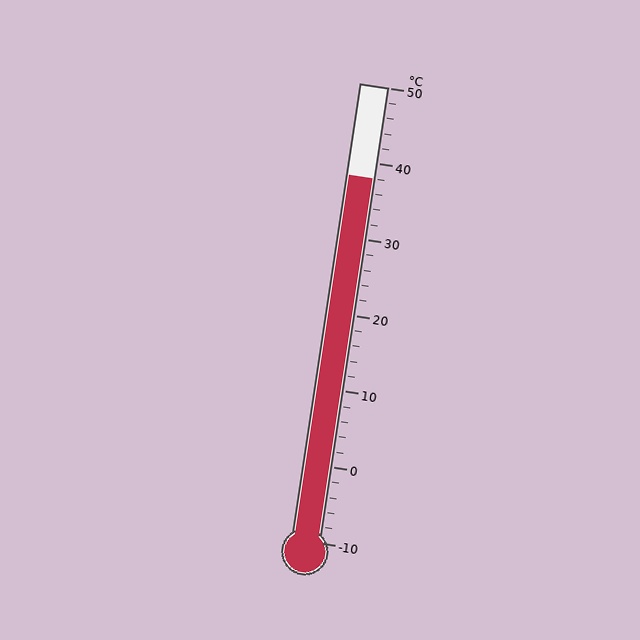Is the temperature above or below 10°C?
The temperature is above 10°C.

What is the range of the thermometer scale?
The thermometer scale ranges from -10°C to 50°C.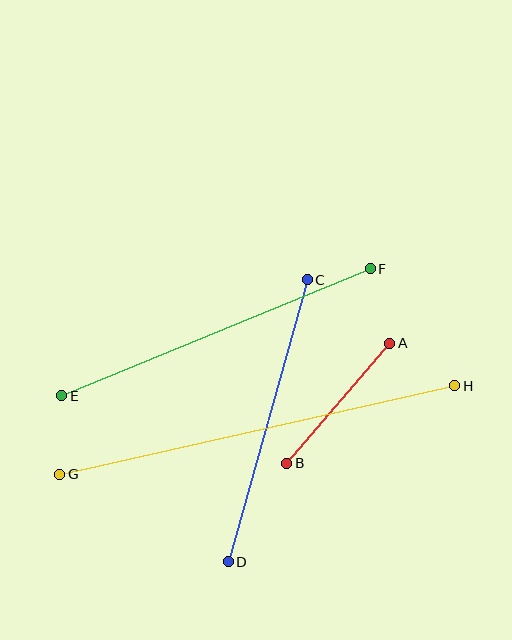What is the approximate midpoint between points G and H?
The midpoint is at approximately (257, 430) pixels.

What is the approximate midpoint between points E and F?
The midpoint is at approximately (216, 332) pixels.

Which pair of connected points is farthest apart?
Points G and H are farthest apart.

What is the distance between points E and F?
The distance is approximately 333 pixels.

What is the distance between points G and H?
The distance is approximately 405 pixels.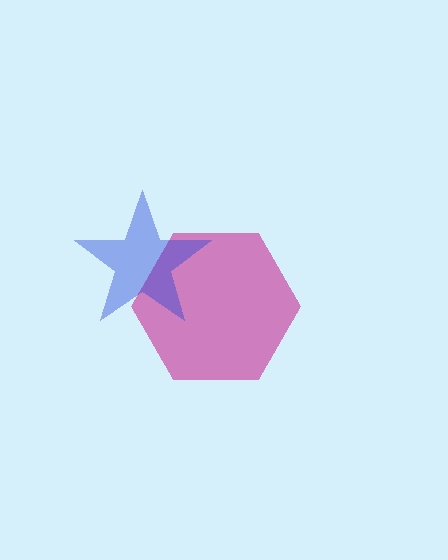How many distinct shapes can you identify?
There are 2 distinct shapes: a magenta hexagon, a blue star.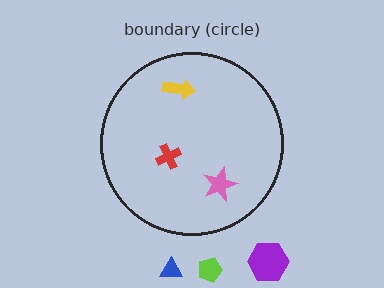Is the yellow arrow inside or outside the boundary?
Inside.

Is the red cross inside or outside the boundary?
Inside.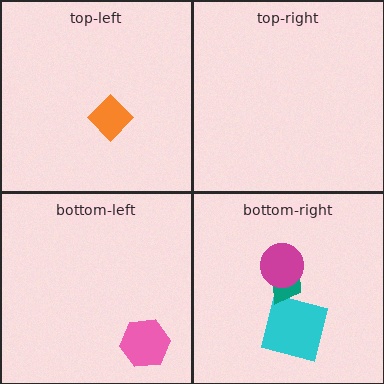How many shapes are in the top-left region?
1.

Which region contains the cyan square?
The bottom-right region.